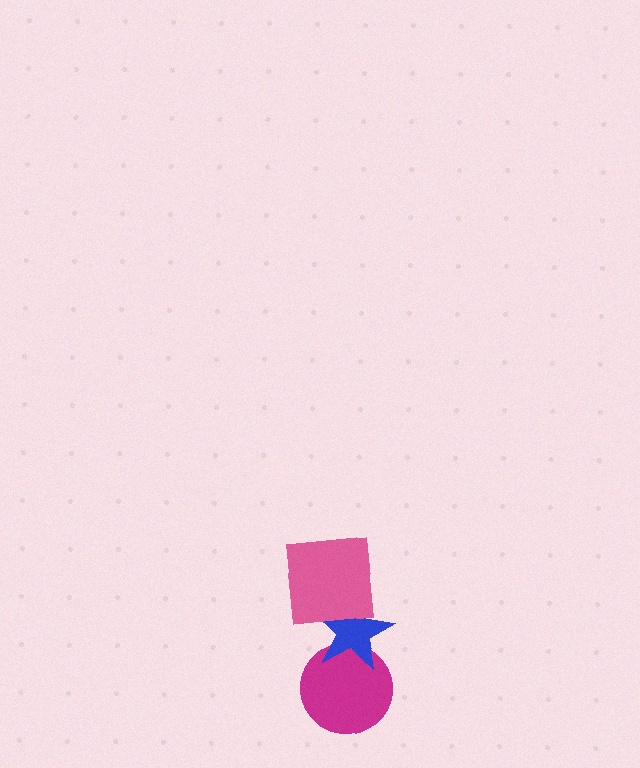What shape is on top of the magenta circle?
The blue star is on top of the magenta circle.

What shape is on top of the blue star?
The pink square is on top of the blue star.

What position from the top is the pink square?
The pink square is 1st from the top.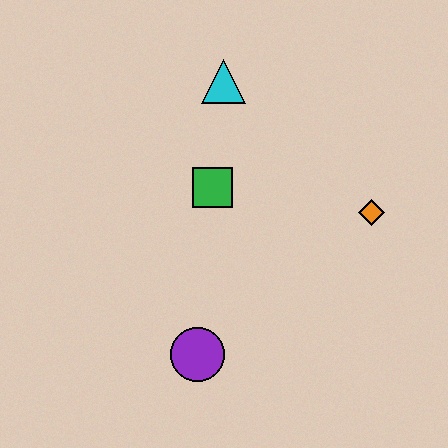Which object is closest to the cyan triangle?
The green square is closest to the cyan triangle.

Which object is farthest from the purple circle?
The cyan triangle is farthest from the purple circle.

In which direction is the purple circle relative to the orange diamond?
The purple circle is to the left of the orange diamond.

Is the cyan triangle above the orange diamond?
Yes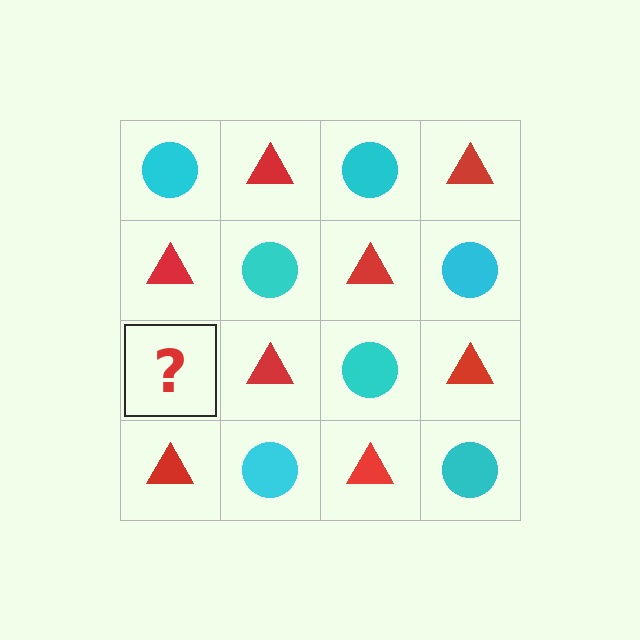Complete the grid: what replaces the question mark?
The question mark should be replaced with a cyan circle.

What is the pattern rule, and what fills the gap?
The rule is that it alternates cyan circle and red triangle in a checkerboard pattern. The gap should be filled with a cyan circle.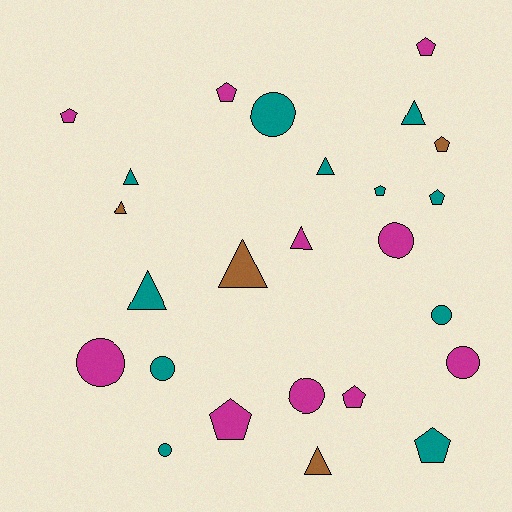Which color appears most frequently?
Teal, with 11 objects.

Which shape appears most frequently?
Pentagon, with 9 objects.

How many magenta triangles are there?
There is 1 magenta triangle.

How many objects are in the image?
There are 25 objects.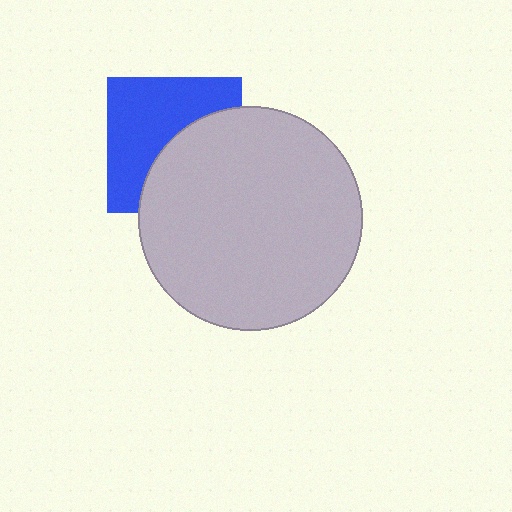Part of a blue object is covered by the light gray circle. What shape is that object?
It is a square.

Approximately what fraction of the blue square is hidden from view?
Roughly 46% of the blue square is hidden behind the light gray circle.